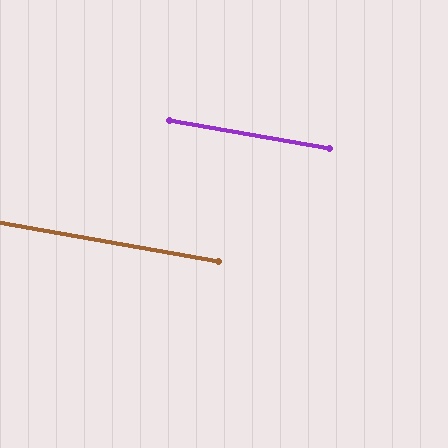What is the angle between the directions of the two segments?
Approximately 0 degrees.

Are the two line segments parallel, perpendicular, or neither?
Parallel — their directions differ by only 0.3°.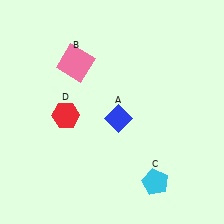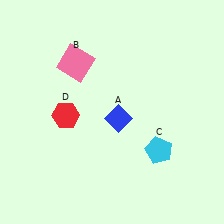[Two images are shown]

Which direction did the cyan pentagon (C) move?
The cyan pentagon (C) moved up.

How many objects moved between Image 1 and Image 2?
1 object moved between the two images.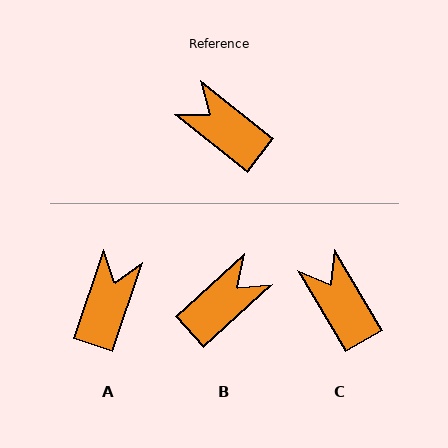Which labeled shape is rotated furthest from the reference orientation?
B, about 99 degrees away.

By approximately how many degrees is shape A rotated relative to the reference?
Approximately 70 degrees clockwise.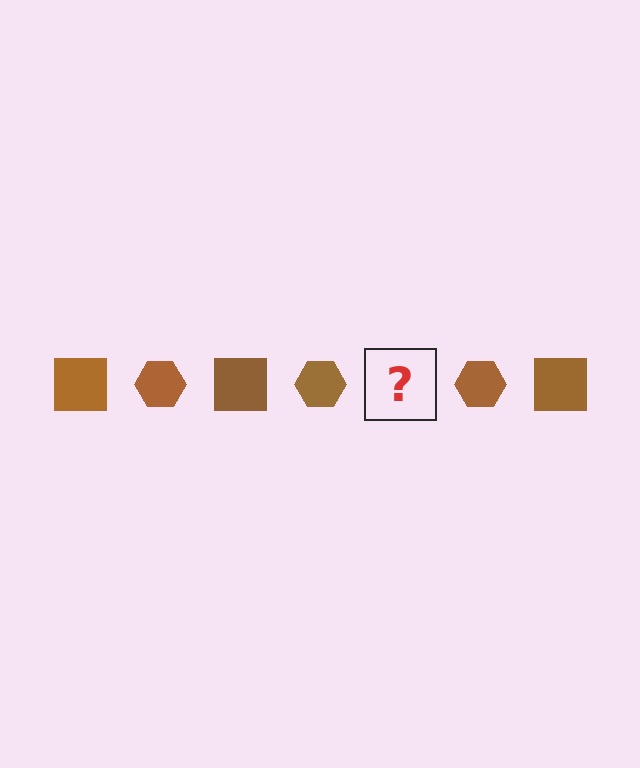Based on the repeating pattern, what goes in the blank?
The blank should be a brown square.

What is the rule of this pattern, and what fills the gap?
The rule is that the pattern cycles through square, hexagon shapes in brown. The gap should be filled with a brown square.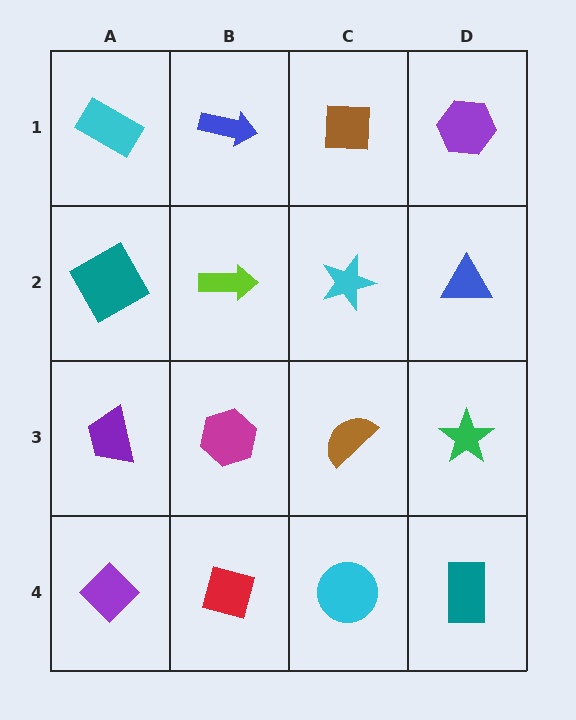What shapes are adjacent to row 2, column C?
A brown square (row 1, column C), a brown semicircle (row 3, column C), a lime arrow (row 2, column B), a blue triangle (row 2, column D).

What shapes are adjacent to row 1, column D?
A blue triangle (row 2, column D), a brown square (row 1, column C).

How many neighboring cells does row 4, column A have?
2.